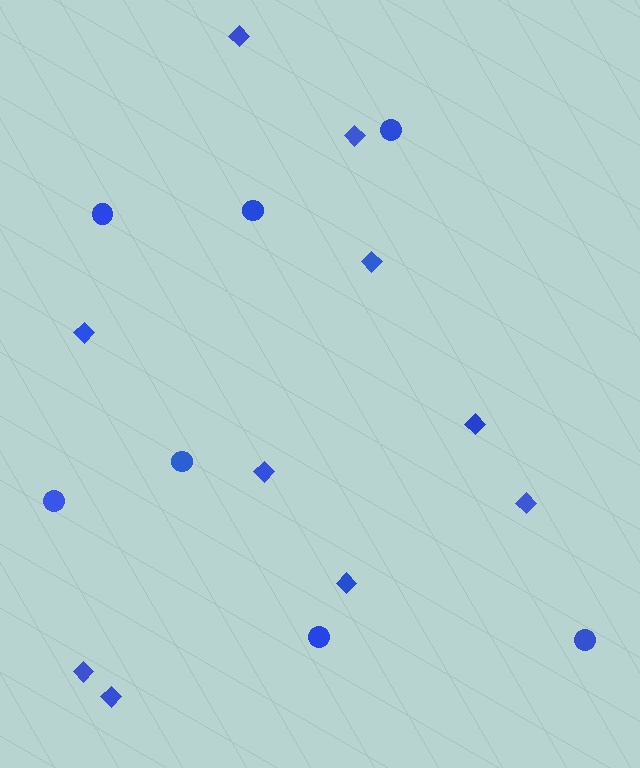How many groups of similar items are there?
There are 2 groups: one group of diamonds (10) and one group of circles (7).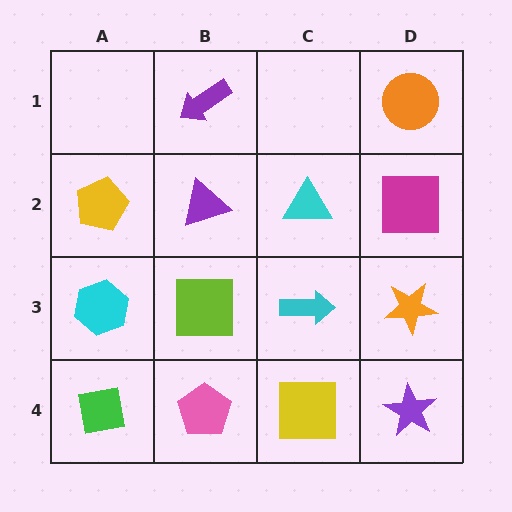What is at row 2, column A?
A yellow pentagon.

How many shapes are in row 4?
4 shapes.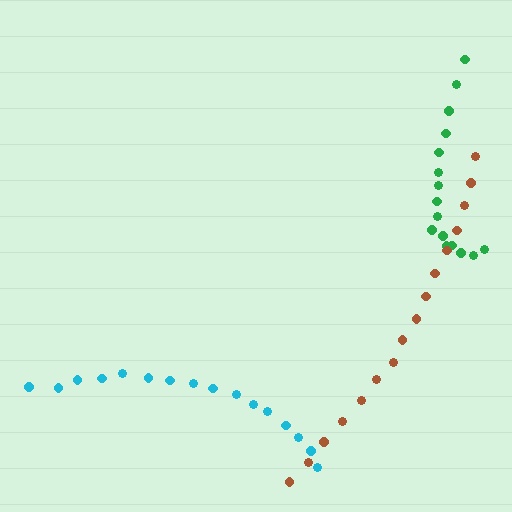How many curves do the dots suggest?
There are 3 distinct paths.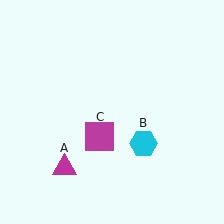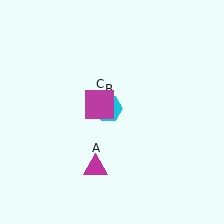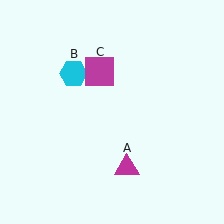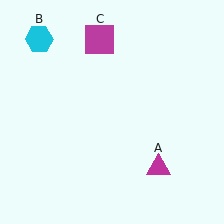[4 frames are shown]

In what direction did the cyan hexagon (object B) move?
The cyan hexagon (object B) moved up and to the left.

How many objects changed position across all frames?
3 objects changed position: magenta triangle (object A), cyan hexagon (object B), magenta square (object C).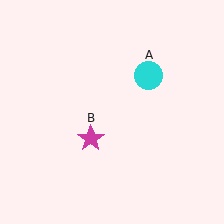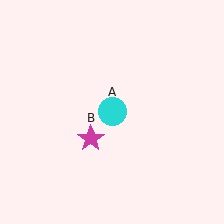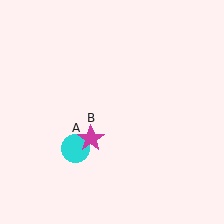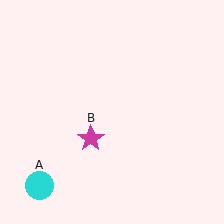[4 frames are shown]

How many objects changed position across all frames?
1 object changed position: cyan circle (object A).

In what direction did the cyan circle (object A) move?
The cyan circle (object A) moved down and to the left.